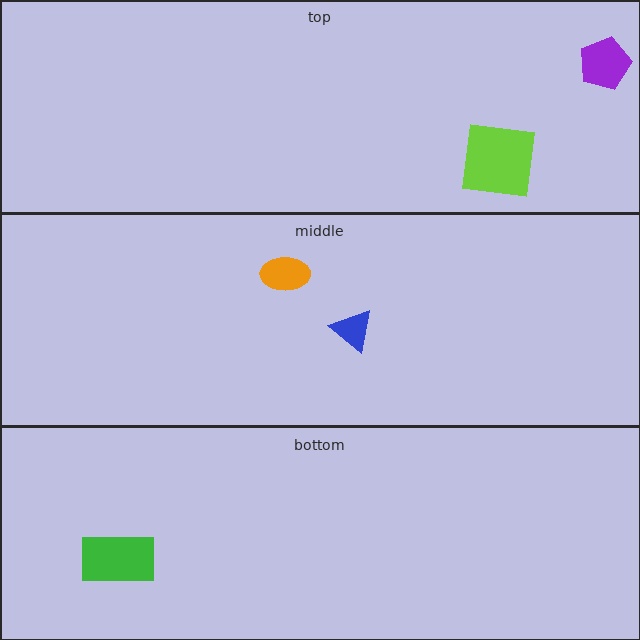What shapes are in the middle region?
The blue triangle, the orange ellipse.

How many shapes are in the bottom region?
1.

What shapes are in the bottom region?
The green rectangle.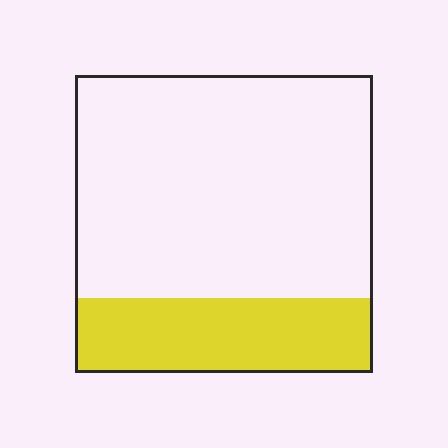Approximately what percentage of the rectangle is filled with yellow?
Approximately 25%.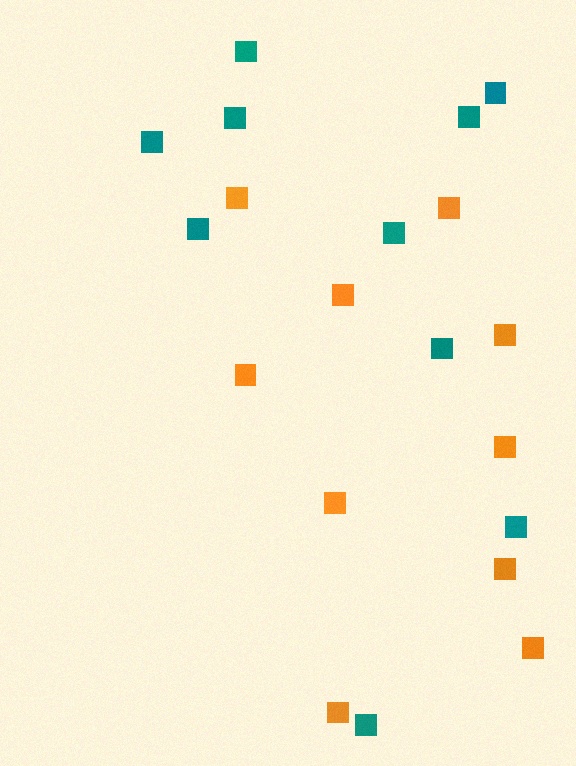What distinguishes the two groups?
There are 2 groups: one group of teal squares (10) and one group of orange squares (10).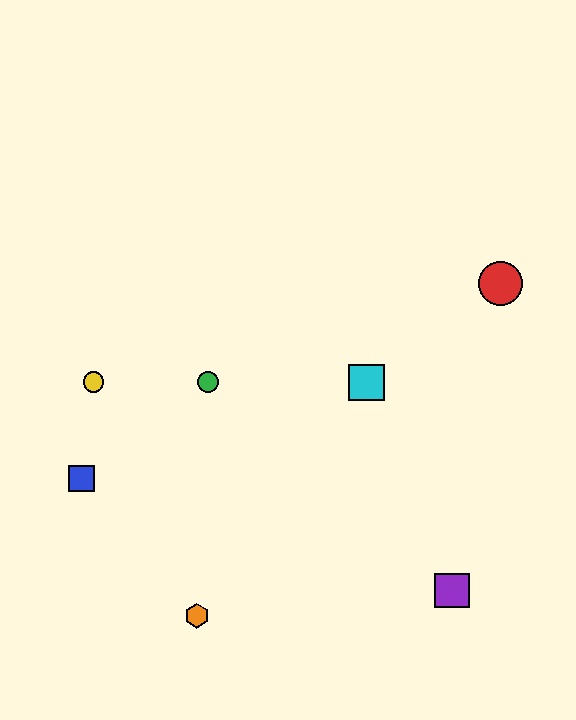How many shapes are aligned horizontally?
3 shapes (the green circle, the yellow circle, the cyan square) are aligned horizontally.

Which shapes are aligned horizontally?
The green circle, the yellow circle, the cyan square are aligned horizontally.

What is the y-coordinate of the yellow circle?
The yellow circle is at y≈382.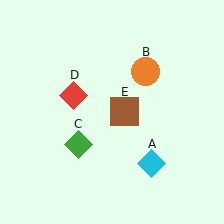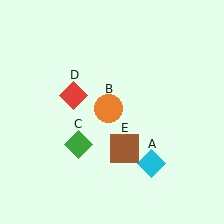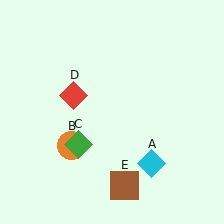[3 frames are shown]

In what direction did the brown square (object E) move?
The brown square (object E) moved down.